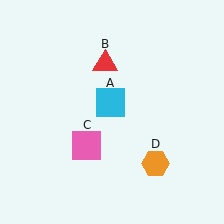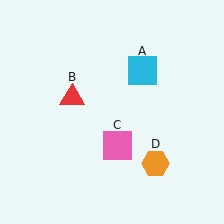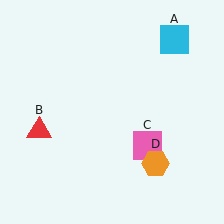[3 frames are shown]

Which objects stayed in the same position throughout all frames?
Orange hexagon (object D) remained stationary.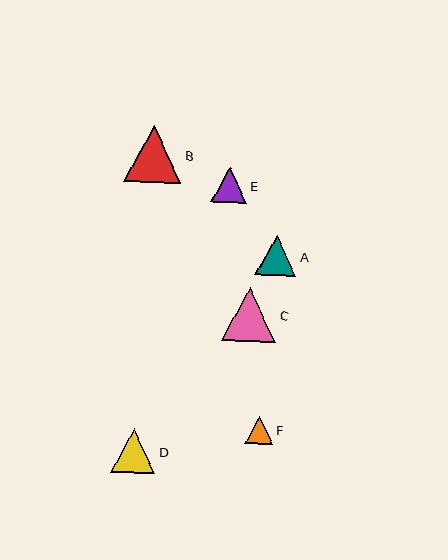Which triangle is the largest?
Triangle B is the largest with a size of approximately 57 pixels.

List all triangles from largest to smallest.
From largest to smallest: B, C, D, A, E, F.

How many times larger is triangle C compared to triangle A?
Triangle C is approximately 1.3 times the size of triangle A.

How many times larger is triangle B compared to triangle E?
Triangle B is approximately 1.6 times the size of triangle E.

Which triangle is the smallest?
Triangle F is the smallest with a size of approximately 28 pixels.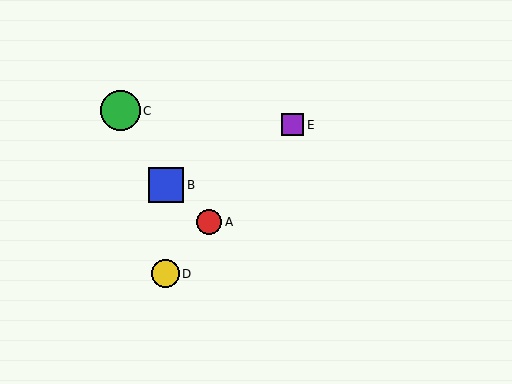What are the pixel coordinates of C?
Object C is at (120, 111).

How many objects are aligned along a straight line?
3 objects (A, D, E) are aligned along a straight line.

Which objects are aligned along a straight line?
Objects A, D, E are aligned along a straight line.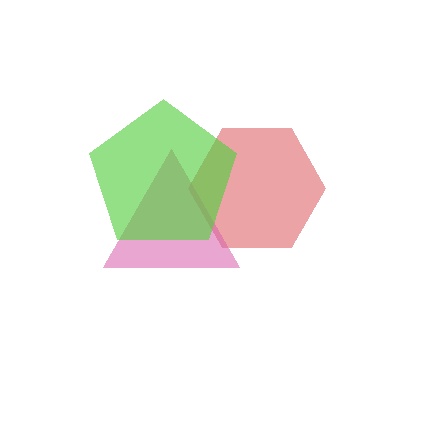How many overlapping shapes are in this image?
There are 3 overlapping shapes in the image.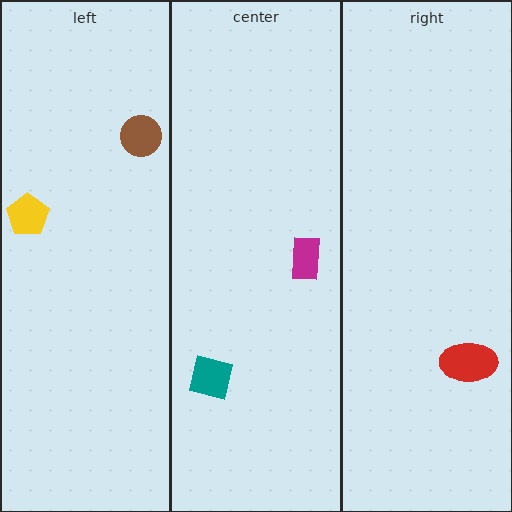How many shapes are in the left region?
2.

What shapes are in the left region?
The yellow pentagon, the brown circle.